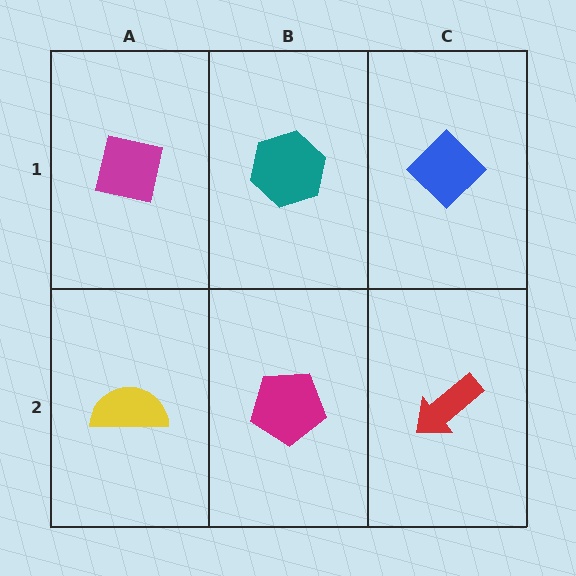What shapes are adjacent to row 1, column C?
A red arrow (row 2, column C), a teal hexagon (row 1, column B).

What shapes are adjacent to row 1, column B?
A magenta pentagon (row 2, column B), a magenta square (row 1, column A), a blue diamond (row 1, column C).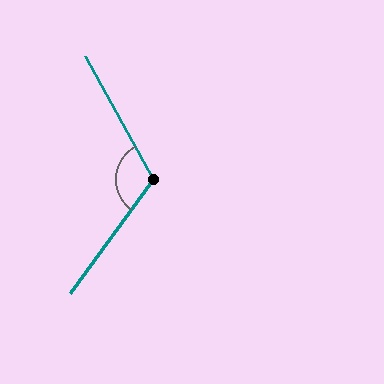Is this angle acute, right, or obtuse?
It is obtuse.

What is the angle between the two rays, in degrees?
Approximately 115 degrees.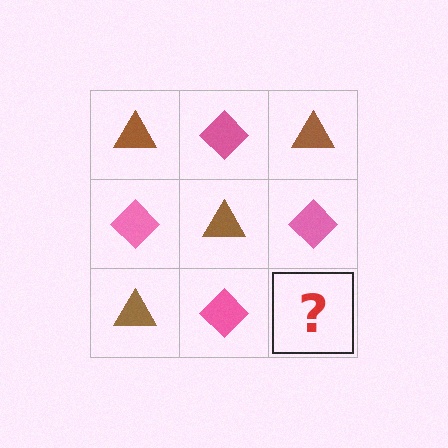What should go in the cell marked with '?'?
The missing cell should contain a brown triangle.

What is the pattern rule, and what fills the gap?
The rule is that it alternates brown triangle and pink diamond in a checkerboard pattern. The gap should be filled with a brown triangle.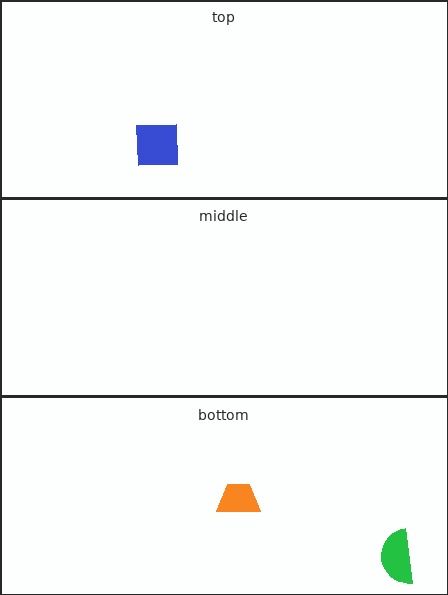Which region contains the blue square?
The top region.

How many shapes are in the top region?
1.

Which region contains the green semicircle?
The bottom region.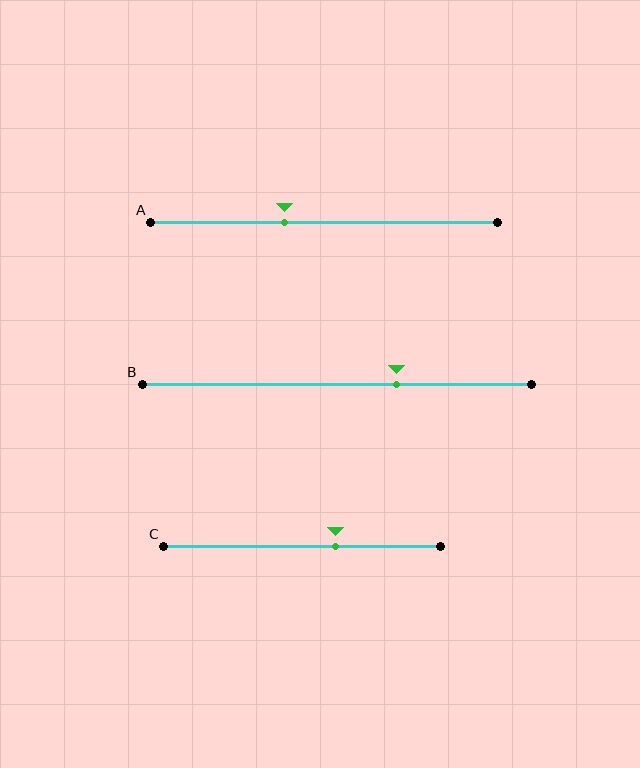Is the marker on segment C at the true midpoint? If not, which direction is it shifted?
No, the marker on segment C is shifted to the right by about 12% of the segment length.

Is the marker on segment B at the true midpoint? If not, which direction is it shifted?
No, the marker on segment B is shifted to the right by about 15% of the segment length.